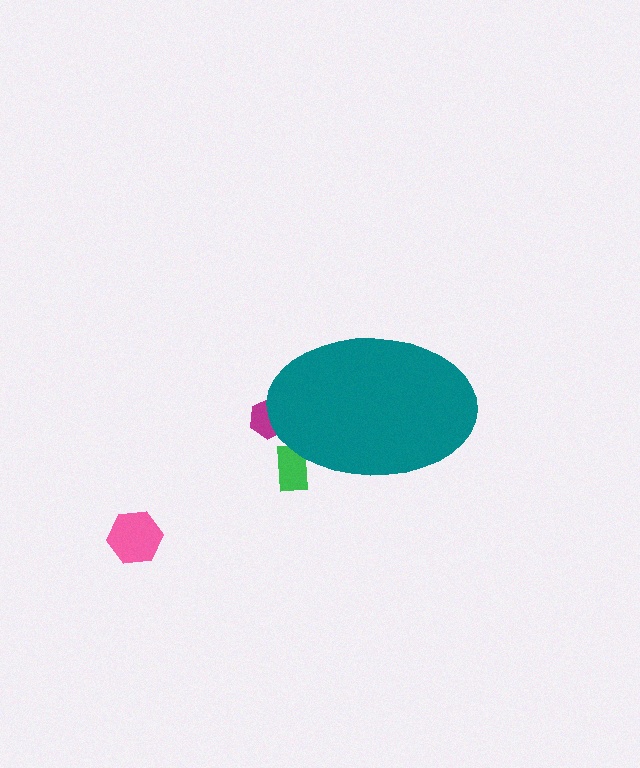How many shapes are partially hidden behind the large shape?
2 shapes are partially hidden.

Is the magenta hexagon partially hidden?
Yes, the magenta hexagon is partially hidden behind the teal ellipse.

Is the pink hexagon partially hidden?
No, the pink hexagon is fully visible.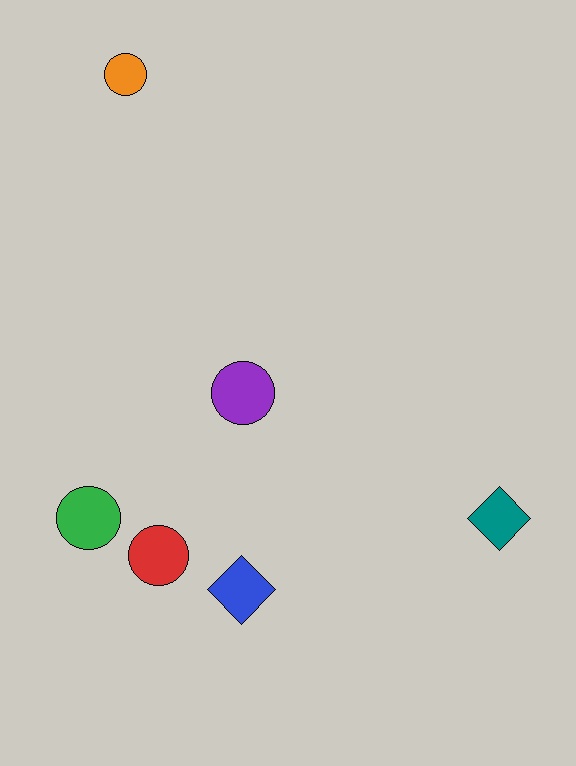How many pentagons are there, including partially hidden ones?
There are no pentagons.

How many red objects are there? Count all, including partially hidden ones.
There is 1 red object.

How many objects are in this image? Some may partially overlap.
There are 6 objects.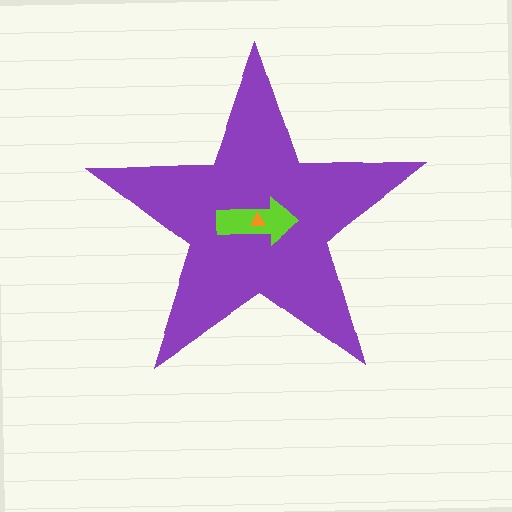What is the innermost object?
The orange triangle.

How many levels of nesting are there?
3.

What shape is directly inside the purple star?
The lime arrow.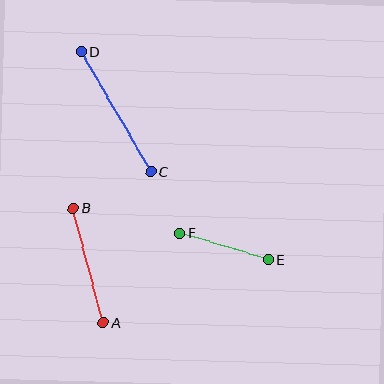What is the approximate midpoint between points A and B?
The midpoint is at approximately (88, 265) pixels.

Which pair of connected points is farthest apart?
Points C and D are farthest apart.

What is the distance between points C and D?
The distance is approximately 139 pixels.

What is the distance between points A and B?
The distance is approximately 118 pixels.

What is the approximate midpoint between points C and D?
The midpoint is at approximately (116, 112) pixels.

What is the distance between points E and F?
The distance is approximately 93 pixels.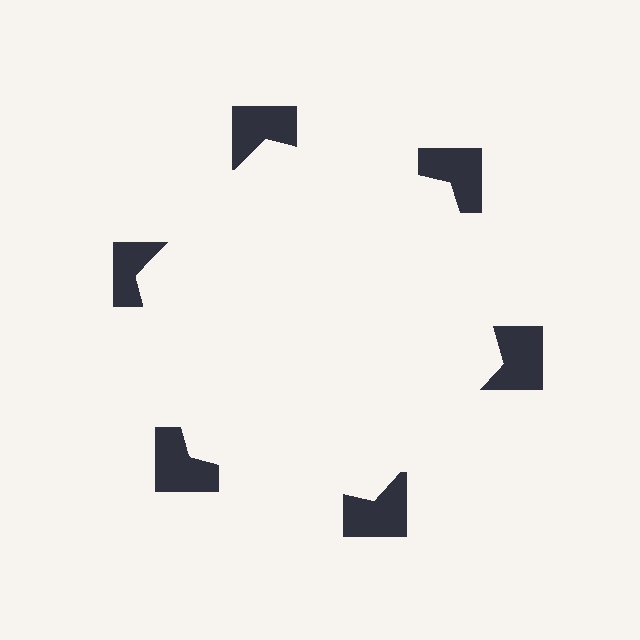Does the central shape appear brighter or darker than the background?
It typically appears slightly brighter than the background, even though no actual brightness change is drawn.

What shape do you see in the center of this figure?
An illusory hexagon — its edges are inferred from the aligned wedge cuts in the notched squares, not physically drawn.